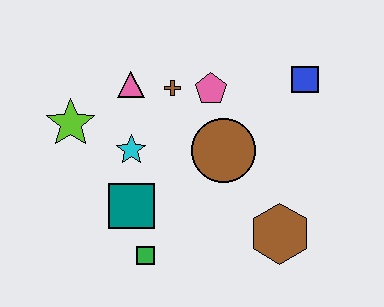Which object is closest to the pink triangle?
The brown cross is closest to the pink triangle.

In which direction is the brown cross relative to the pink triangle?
The brown cross is to the right of the pink triangle.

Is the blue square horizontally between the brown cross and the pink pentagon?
No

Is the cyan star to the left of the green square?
Yes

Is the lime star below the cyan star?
No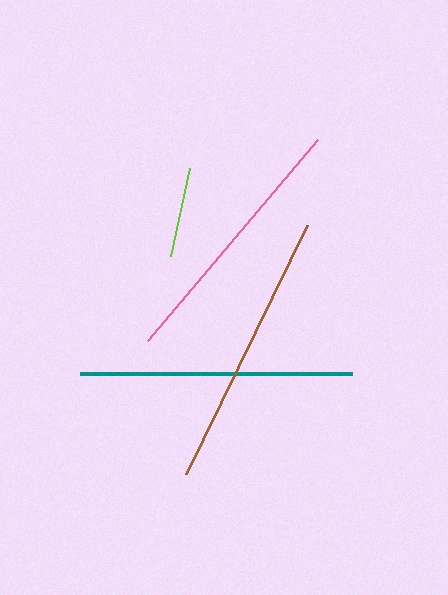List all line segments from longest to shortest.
From longest to shortest: brown, teal, pink, lime.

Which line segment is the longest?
The brown line is the longest at approximately 277 pixels.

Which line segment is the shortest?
The lime line is the shortest at approximately 91 pixels.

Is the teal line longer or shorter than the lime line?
The teal line is longer than the lime line.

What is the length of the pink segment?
The pink segment is approximately 263 pixels long.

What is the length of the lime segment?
The lime segment is approximately 91 pixels long.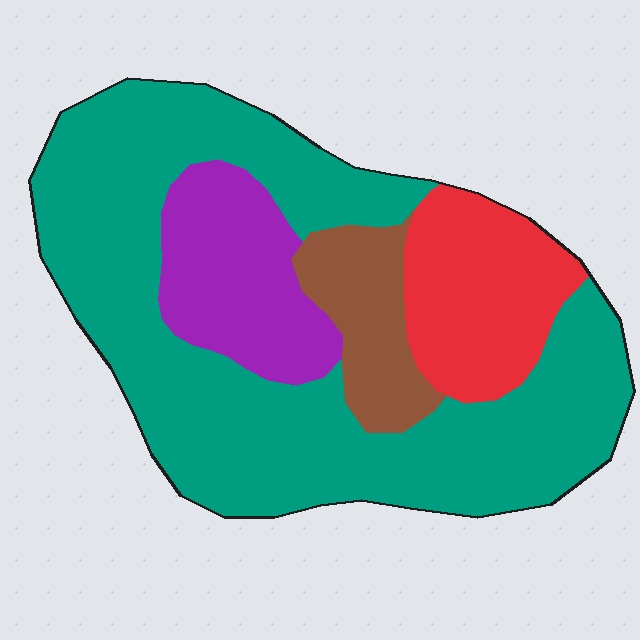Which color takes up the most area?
Teal, at roughly 60%.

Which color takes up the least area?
Brown, at roughly 10%.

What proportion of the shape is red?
Red takes up about one sixth (1/6) of the shape.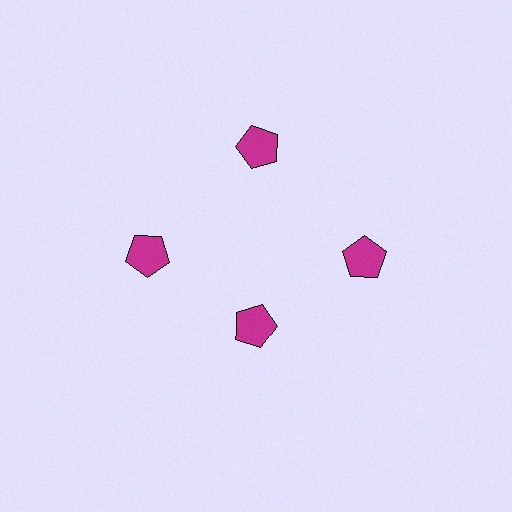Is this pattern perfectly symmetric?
No. The 4 magenta pentagons are arranged in a ring, but one element near the 6 o'clock position is pulled inward toward the center, breaking the 4-fold rotational symmetry.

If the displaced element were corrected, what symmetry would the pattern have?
It would have 4-fold rotational symmetry — the pattern would map onto itself every 90 degrees.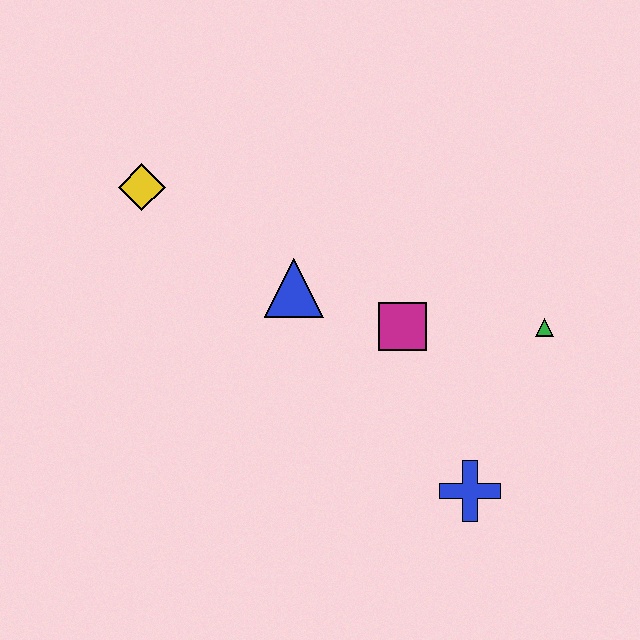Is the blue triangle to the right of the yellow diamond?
Yes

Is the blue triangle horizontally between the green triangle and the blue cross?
No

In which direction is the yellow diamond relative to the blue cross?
The yellow diamond is to the left of the blue cross.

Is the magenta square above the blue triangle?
No